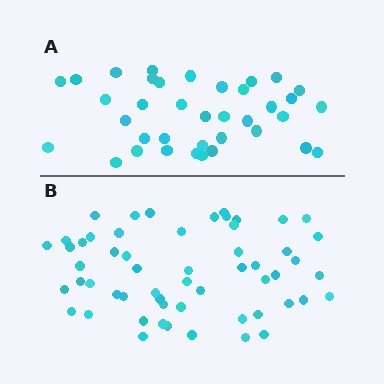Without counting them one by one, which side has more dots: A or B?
Region B (the bottom region) has more dots.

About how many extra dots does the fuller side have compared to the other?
Region B has approximately 20 more dots than region A.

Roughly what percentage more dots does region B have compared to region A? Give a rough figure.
About 50% more.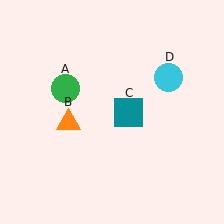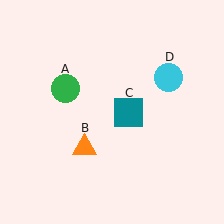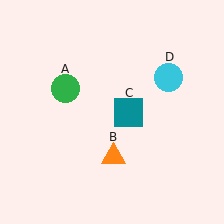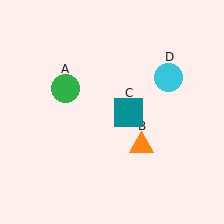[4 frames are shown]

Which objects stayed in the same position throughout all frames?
Green circle (object A) and teal square (object C) and cyan circle (object D) remained stationary.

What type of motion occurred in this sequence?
The orange triangle (object B) rotated counterclockwise around the center of the scene.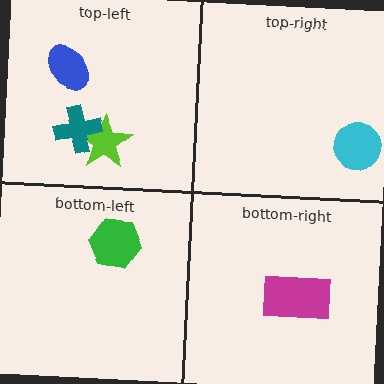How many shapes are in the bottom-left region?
1.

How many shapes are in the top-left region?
3.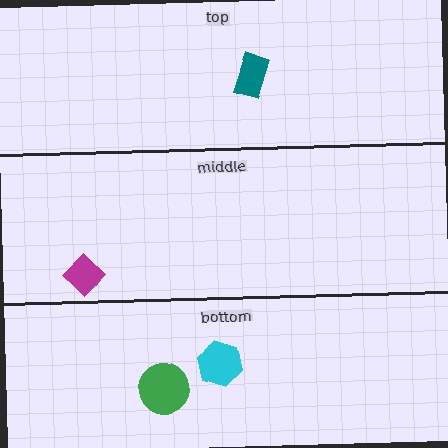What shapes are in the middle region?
The magenta diamond.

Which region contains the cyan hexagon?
The bottom region.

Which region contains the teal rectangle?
The top region.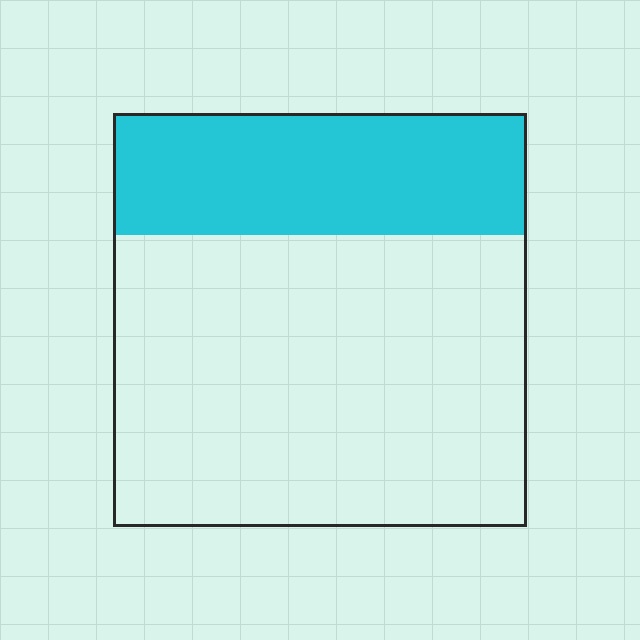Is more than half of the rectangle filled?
No.